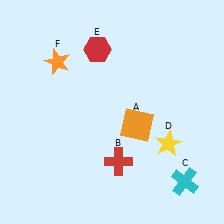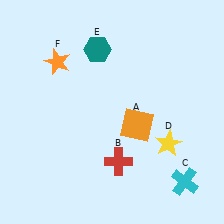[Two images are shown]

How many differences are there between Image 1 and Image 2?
There is 1 difference between the two images.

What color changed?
The hexagon (E) changed from red in Image 1 to teal in Image 2.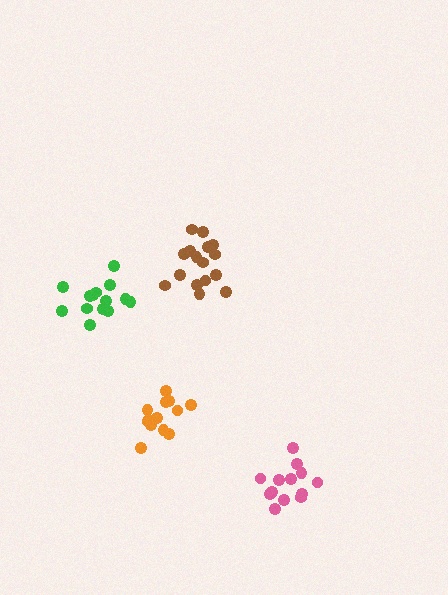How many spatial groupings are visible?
There are 4 spatial groupings.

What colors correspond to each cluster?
The clusters are colored: brown, pink, green, orange.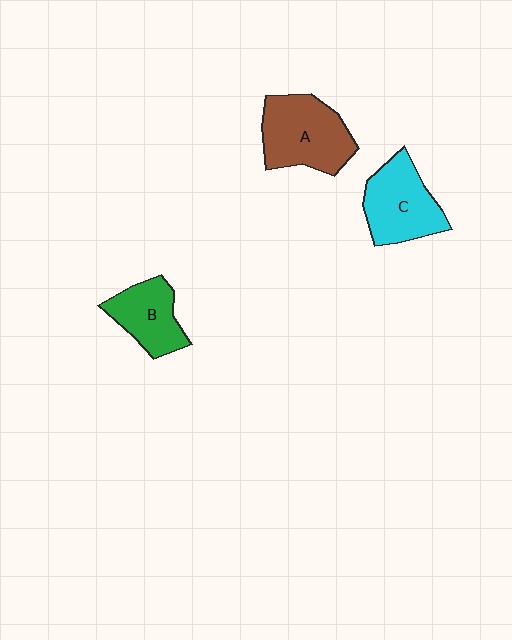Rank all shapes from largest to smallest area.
From largest to smallest: A (brown), C (cyan), B (green).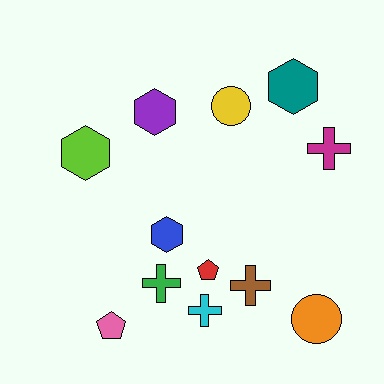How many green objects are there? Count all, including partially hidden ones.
There is 1 green object.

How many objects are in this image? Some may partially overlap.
There are 12 objects.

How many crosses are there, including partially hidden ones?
There are 4 crosses.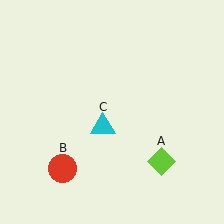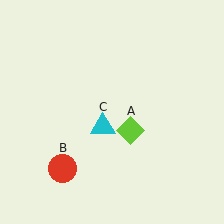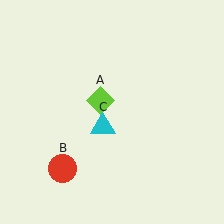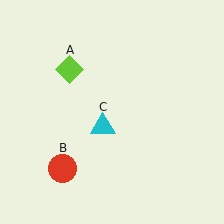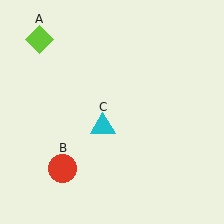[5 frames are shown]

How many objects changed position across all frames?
1 object changed position: lime diamond (object A).